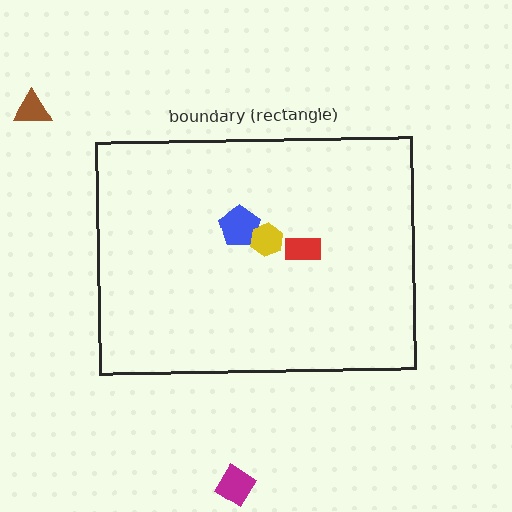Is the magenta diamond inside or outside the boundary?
Outside.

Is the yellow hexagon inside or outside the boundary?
Inside.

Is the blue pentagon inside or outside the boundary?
Inside.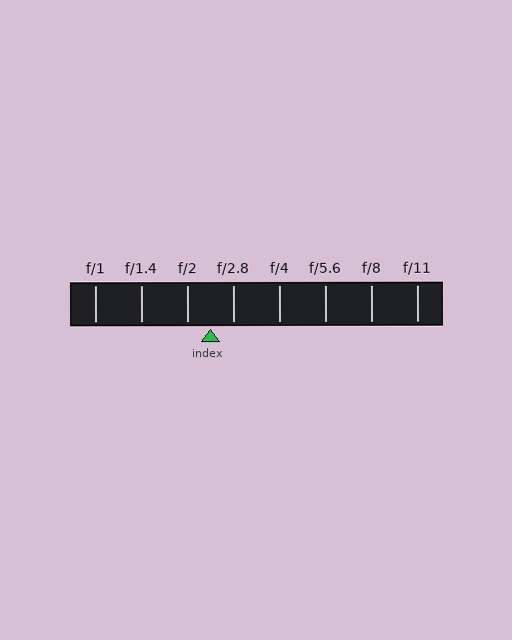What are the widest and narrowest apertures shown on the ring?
The widest aperture shown is f/1 and the narrowest is f/11.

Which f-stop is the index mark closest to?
The index mark is closest to f/2.8.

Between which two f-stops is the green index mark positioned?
The index mark is between f/2 and f/2.8.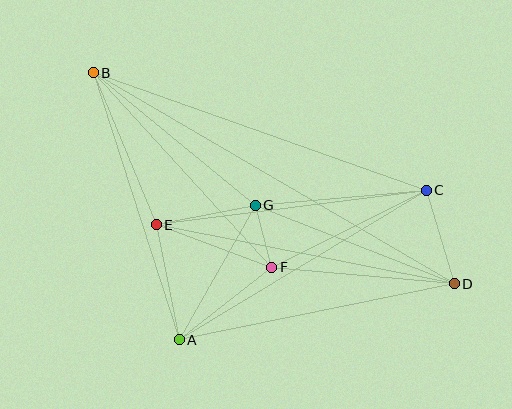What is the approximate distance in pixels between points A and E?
The distance between A and E is approximately 117 pixels.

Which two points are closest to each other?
Points F and G are closest to each other.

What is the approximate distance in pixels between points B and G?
The distance between B and G is approximately 209 pixels.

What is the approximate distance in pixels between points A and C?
The distance between A and C is approximately 289 pixels.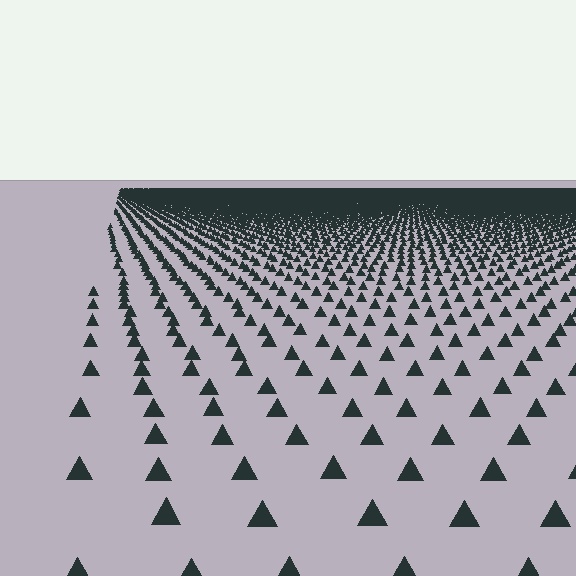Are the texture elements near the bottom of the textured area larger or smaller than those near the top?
Larger. Near the bottom, elements are closer to the viewer and appear at a bigger on-screen size.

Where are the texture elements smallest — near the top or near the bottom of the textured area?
Near the top.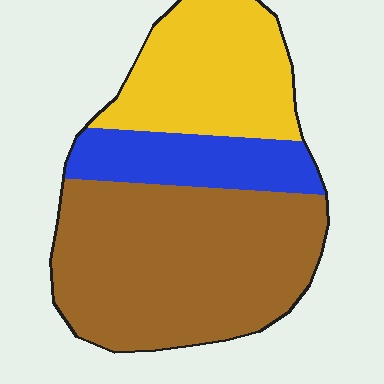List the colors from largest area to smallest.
From largest to smallest: brown, yellow, blue.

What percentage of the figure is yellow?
Yellow takes up about one quarter (1/4) of the figure.